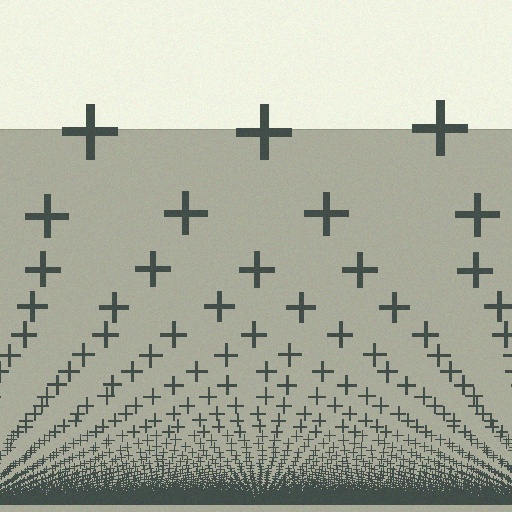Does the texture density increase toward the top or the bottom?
Density increases toward the bottom.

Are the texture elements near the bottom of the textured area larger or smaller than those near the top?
Smaller. The gradient is inverted — elements near the bottom are smaller and denser.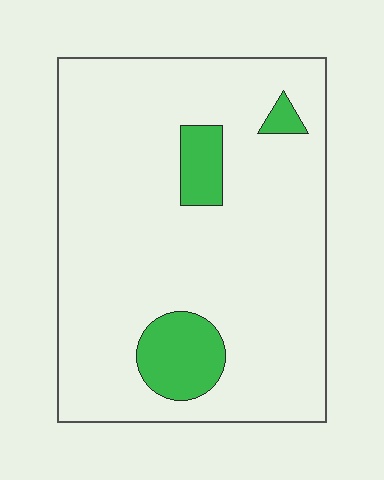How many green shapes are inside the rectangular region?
3.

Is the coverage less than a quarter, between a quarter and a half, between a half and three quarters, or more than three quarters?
Less than a quarter.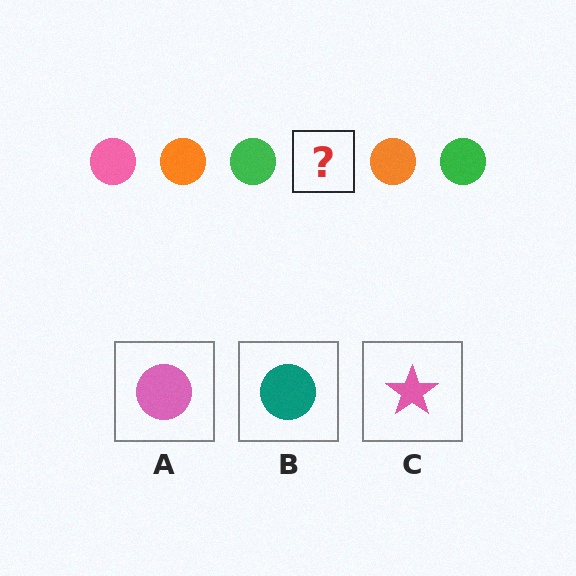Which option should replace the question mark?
Option A.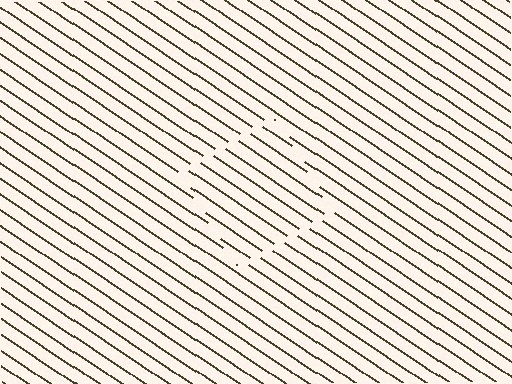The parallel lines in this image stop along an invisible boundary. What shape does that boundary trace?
An illusory square. The interior of the shape contains the same grating, shifted by half a period — the contour is defined by the phase discontinuity where line-ends from the inner and outer gratings abut.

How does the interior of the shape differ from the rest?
The interior of the shape contains the same grating, shifted by half a period — the contour is defined by the phase discontinuity where line-ends from the inner and outer gratings abut.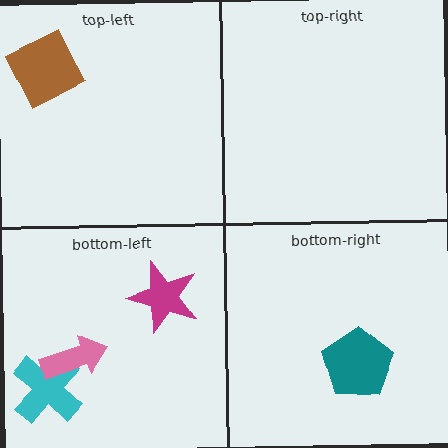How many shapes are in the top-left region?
1.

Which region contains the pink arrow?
The bottom-left region.